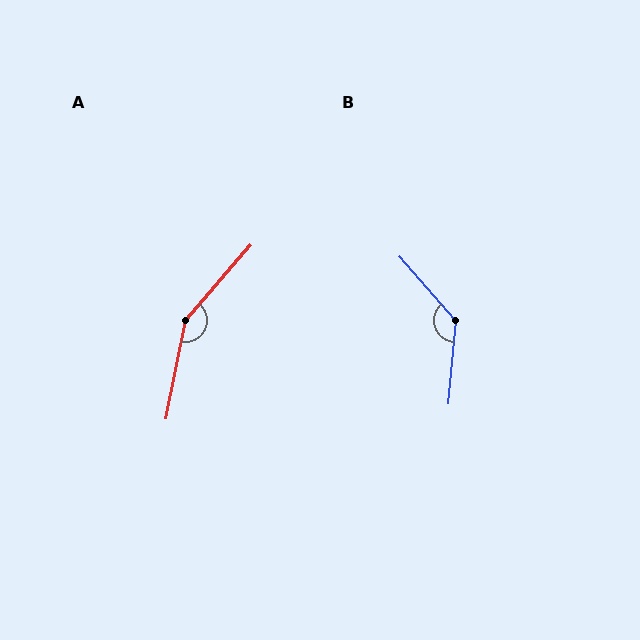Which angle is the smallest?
B, at approximately 134 degrees.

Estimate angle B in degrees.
Approximately 134 degrees.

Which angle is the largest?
A, at approximately 150 degrees.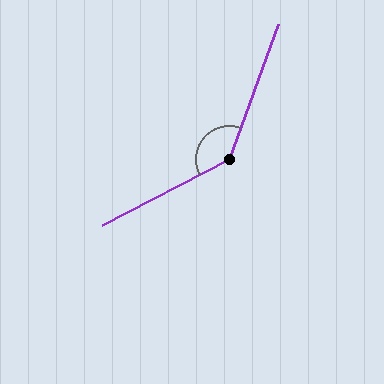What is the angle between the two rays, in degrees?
Approximately 138 degrees.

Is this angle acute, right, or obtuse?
It is obtuse.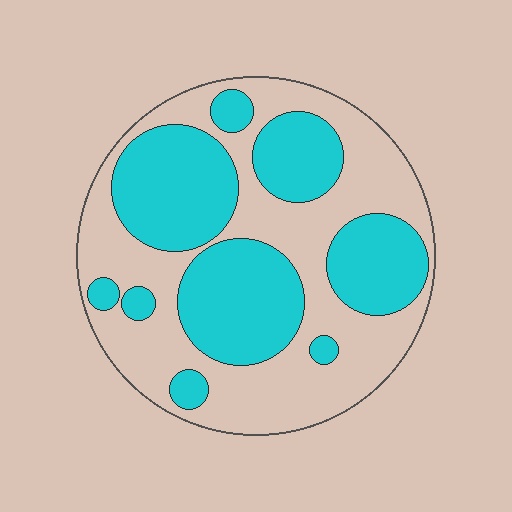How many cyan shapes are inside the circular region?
9.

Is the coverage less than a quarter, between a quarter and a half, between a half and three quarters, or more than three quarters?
Between a quarter and a half.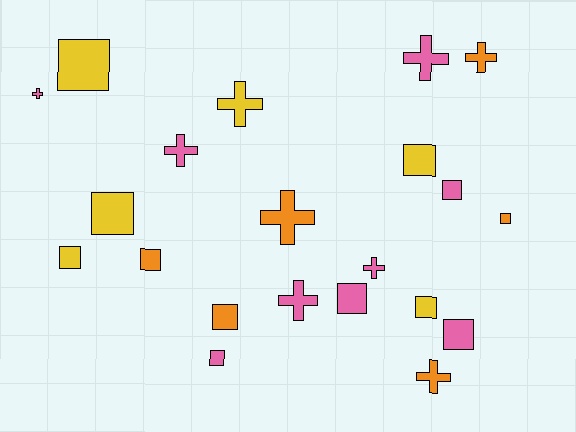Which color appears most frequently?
Pink, with 9 objects.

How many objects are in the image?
There are 21 objects.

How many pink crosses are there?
There are 5 pink crosses.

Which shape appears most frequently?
Square, with 12 objects.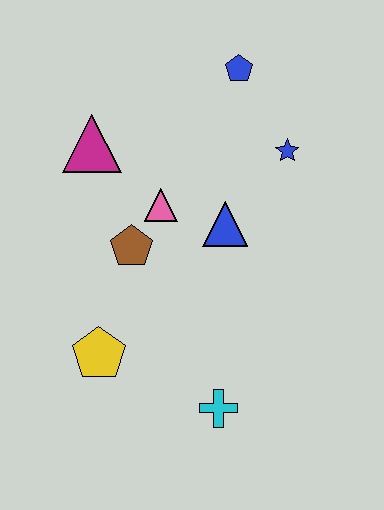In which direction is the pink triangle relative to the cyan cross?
The pink triangle is above the cyan cross.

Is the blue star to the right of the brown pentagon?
Yes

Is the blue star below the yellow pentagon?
No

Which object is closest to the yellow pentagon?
The brown pentagon is closest to the yellow pentagon.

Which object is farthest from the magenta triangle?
The cyan cross is farthest from the magenta triangle.